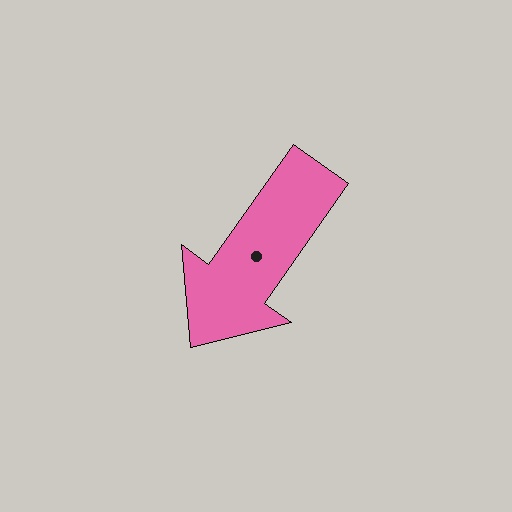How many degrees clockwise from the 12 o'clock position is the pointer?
Approximately 215 degrees.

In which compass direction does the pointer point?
Southwest.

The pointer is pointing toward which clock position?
Roughly 7 o'clock.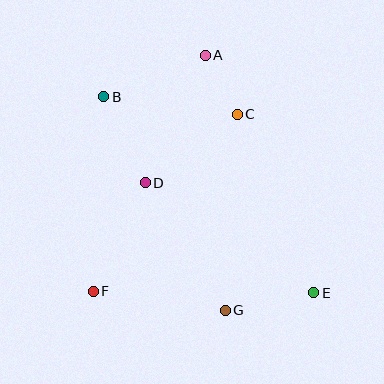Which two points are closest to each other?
Points A and C are closest to each other.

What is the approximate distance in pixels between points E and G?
The distance between E and G is approximately 90 pixels.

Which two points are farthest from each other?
Points B and E are farthest from each other.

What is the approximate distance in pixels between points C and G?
The distance between C and G is approximately 196 pixels.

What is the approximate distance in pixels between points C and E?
The distance between C and E is approximately 194 pixels.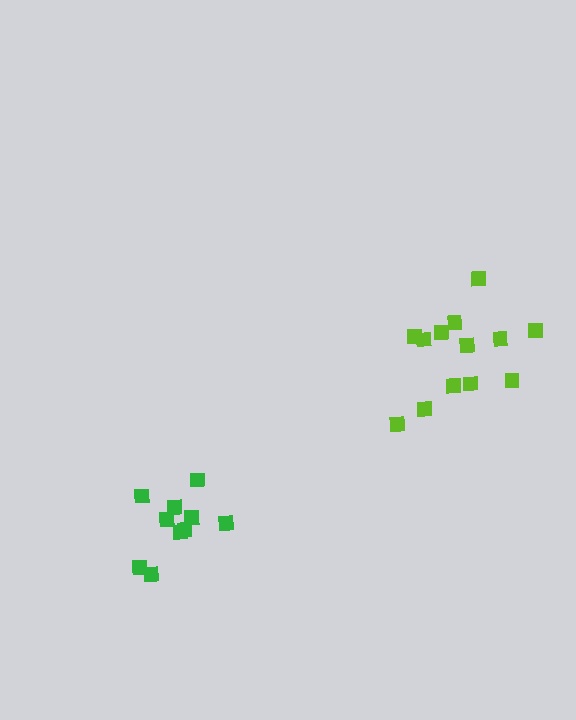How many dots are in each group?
Group 1: 10 dots, Group 2: 13 dots (23 total).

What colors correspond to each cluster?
The clusters are colored: green, lime.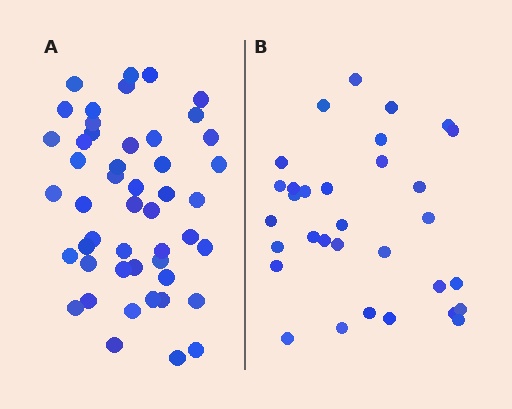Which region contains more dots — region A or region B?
Region A (the left region) has more dots.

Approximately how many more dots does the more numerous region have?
Region A has approximately 15 more dots than region B.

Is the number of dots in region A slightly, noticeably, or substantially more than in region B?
Region A has substantially more. The ratio is roughly 1.5 to 1.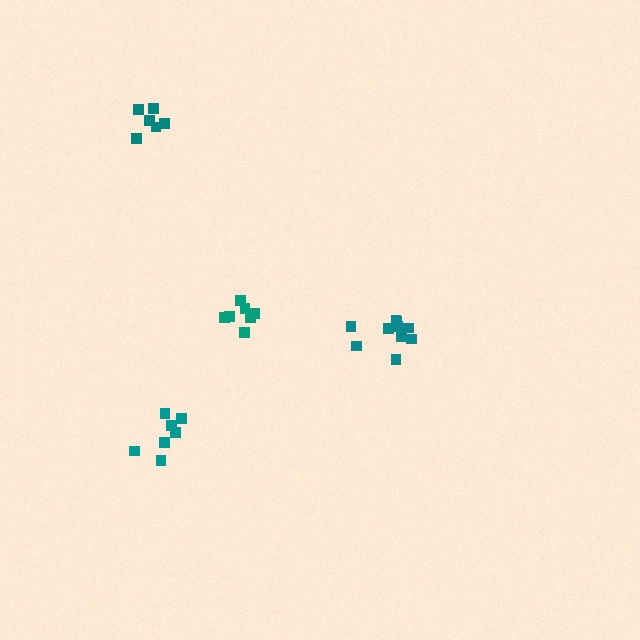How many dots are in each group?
Group 1: 7 dots, Group 2: 10 dots, Group 3: 6 dots, Group 4: 7 dots (30 total).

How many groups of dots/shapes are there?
There are 4 groups.